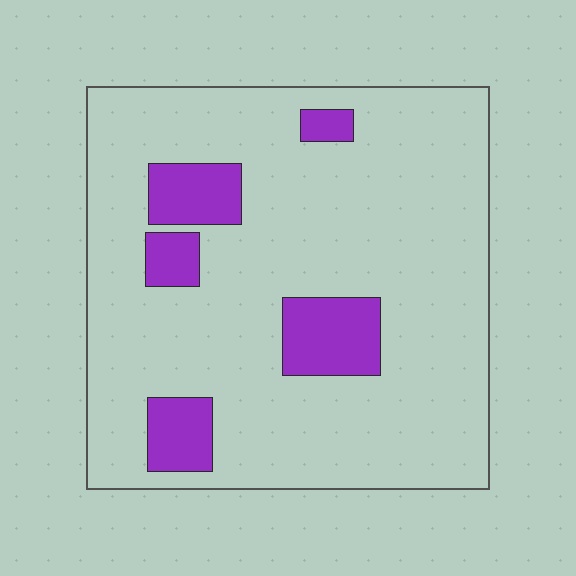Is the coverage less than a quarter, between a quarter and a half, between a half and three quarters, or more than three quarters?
Less than a quarter.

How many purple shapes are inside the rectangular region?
5.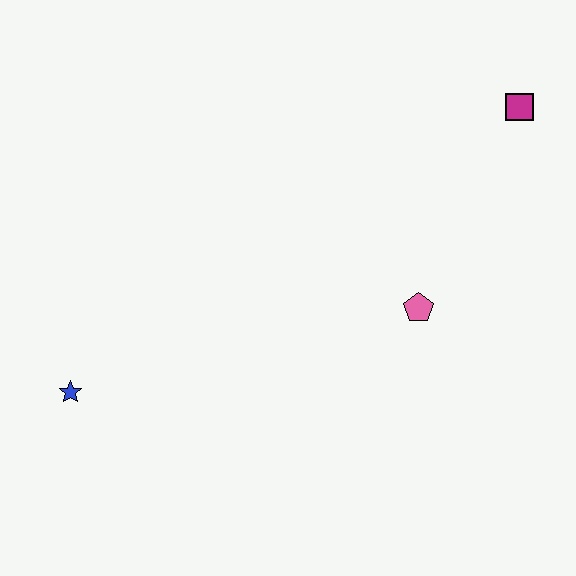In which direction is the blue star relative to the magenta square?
The blue star is to the left of the magenta square.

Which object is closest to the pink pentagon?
The magenta square is closest to the pink pentagon.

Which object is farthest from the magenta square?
The blue star is farthest from the magenta square.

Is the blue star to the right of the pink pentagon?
No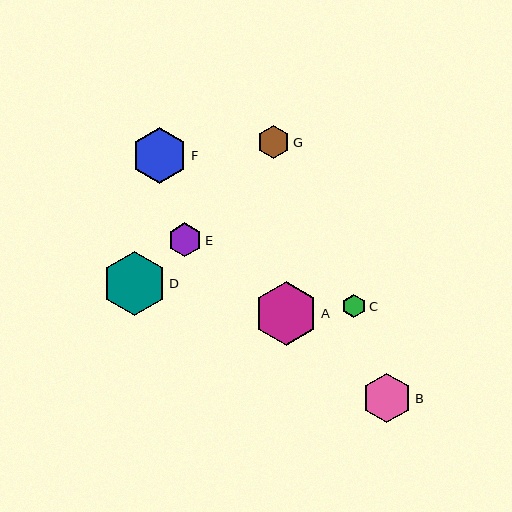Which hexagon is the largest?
Hexagon A is the largest with a size of approximately 65 pixels.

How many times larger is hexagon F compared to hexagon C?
Hexagon F is approximately 2.4 times the size of hexagon C.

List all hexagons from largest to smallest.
From largest to smallest: A, D, F, B, E, G, C.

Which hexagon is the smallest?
Hexagon C is the smallest with a size of approximately 23 pixels.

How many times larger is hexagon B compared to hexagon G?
Hexagon B is approximately 1.5 times the size of hexagon G.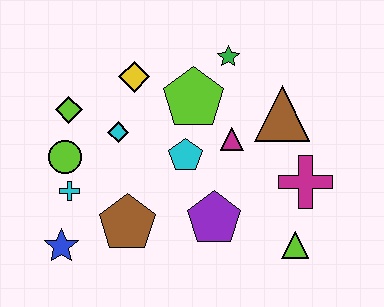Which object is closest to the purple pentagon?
The cyan pentagon is closest to the purple pentagon.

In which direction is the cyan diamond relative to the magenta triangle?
The cyan diamond is to the left of the magenta triangle.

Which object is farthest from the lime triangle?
The lime diamond is farthest from the lime triangle.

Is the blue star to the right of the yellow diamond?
No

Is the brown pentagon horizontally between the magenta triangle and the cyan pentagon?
No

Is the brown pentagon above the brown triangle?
No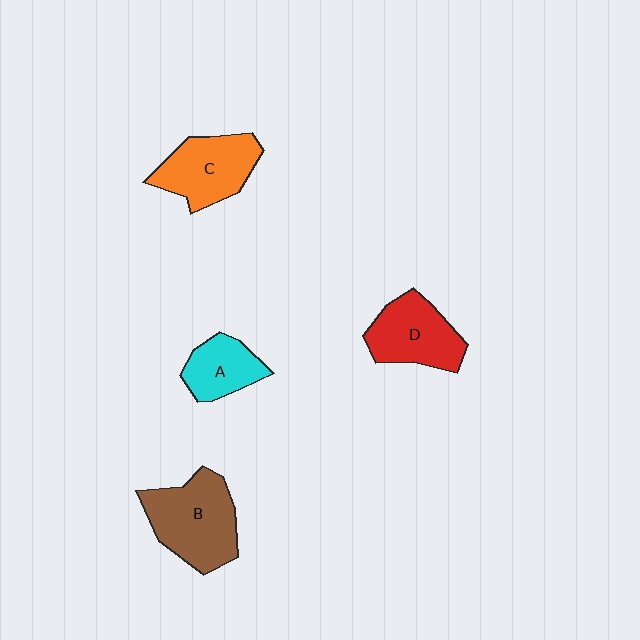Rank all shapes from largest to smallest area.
From largest to smallest: B (brown), C (orange), D (red), A (cyan).